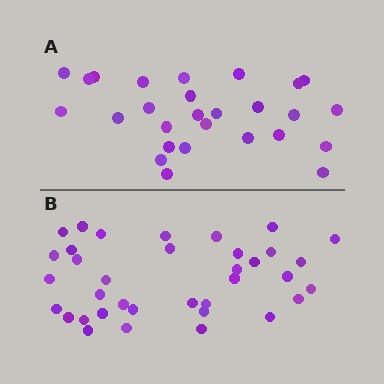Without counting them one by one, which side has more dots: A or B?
Region B (the bottom region) has more dots.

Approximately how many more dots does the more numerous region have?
Region B has roughly 8 or so more dots than region A.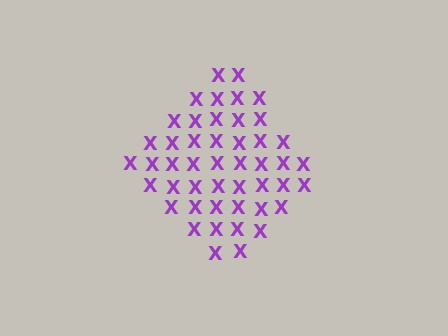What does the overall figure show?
The overall figure shows a diamond.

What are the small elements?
The small elements are letter X's.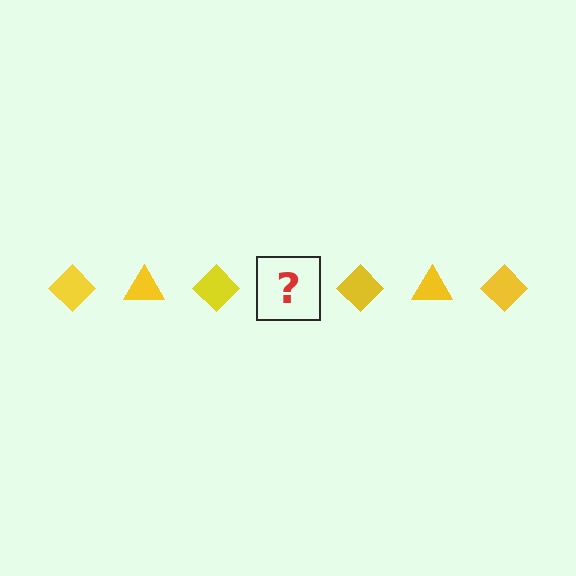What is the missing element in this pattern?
The missing element is a yellow triangle.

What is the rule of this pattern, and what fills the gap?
The rule is that the pattern cycles through diamond, triangle shapes in yellow. The gap should be filled with a yellow triangle.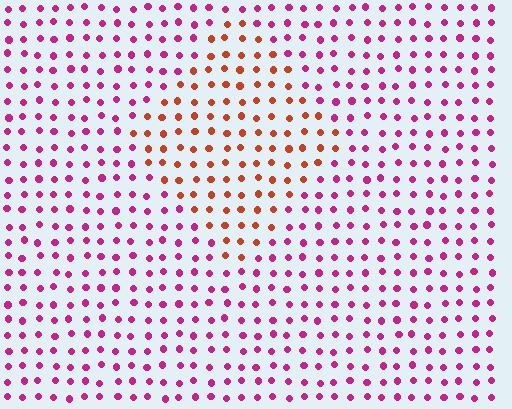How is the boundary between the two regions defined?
The boundary is defined purely by a slight shift in hue (about 49 degrees). Spacing, size, and orientation are identical on both sides.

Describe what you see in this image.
The image is filled with small magenta elements in a uniform arrangement. A diamond-shaped region is visible where the elements are tinted to a slightly different hue, forming a subtle color boundary.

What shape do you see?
I see a diamond.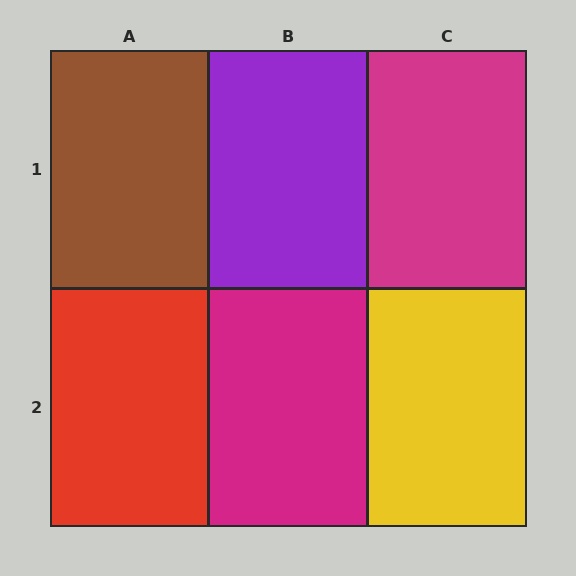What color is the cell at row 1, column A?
Brown.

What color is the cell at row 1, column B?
Purple.